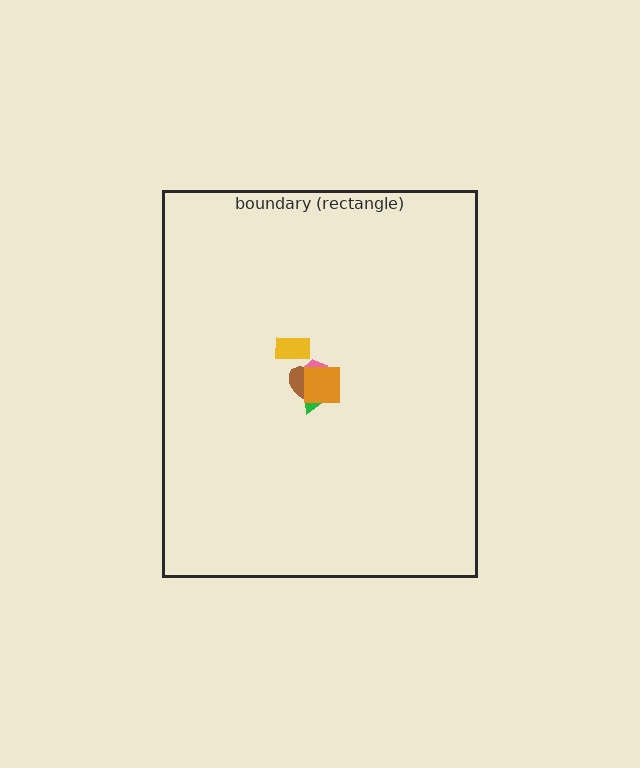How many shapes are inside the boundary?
5 inside, 0 outside.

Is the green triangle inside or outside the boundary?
Inside.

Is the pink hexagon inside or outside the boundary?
Inside.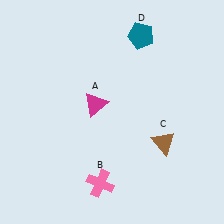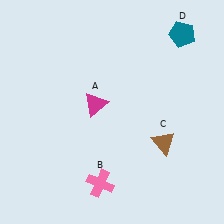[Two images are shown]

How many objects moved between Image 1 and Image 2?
1 object moved between the two images.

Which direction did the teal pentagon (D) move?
The teal pentagon (D) moved right.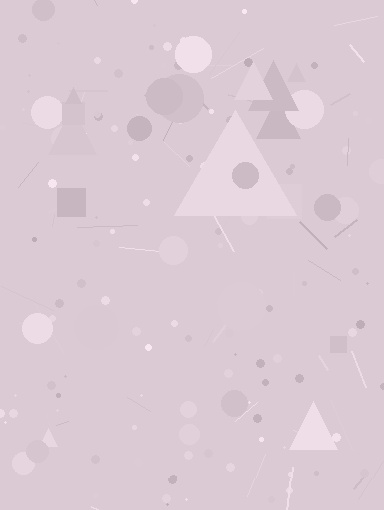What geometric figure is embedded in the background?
A triangle is embedded in the background.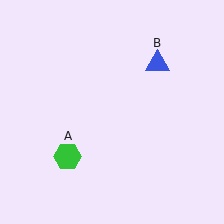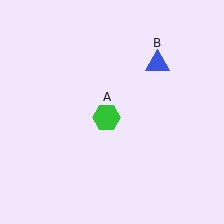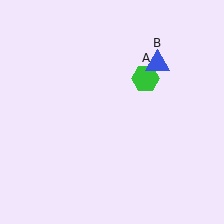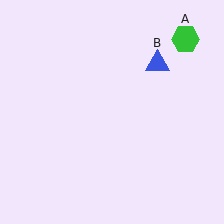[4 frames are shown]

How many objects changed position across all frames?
1 object changed position: green hexagon (object A).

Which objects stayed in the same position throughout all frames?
Blue triangle (object B) remained stationary.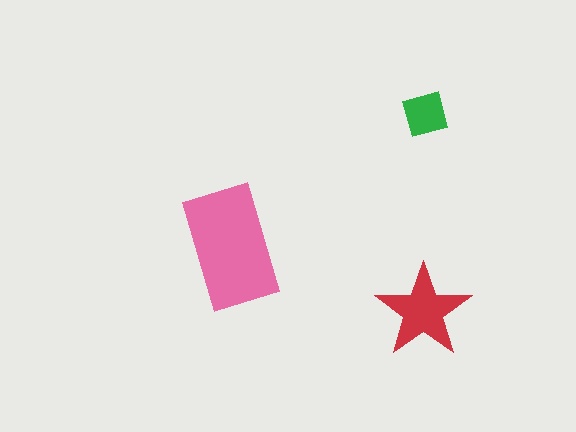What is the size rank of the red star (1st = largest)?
2nd.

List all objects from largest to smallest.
The pink rectangle, the red star, the green square.